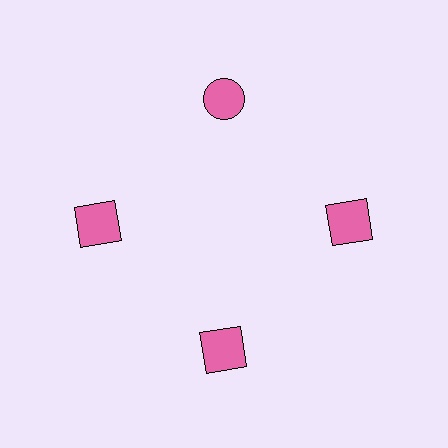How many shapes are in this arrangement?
There are 4 shapes arranged in a ring pattern.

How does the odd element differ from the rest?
It has a different shape: circle instead of square.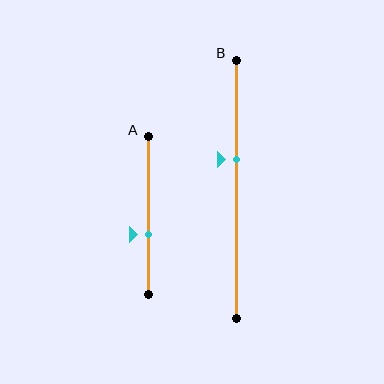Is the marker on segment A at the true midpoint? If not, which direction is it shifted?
No, the marker on segment A is shifted downward by about 12% of the segment length.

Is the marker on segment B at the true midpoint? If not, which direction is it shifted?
No, the marker on segment B is shifted upward by about 12% of the segment length.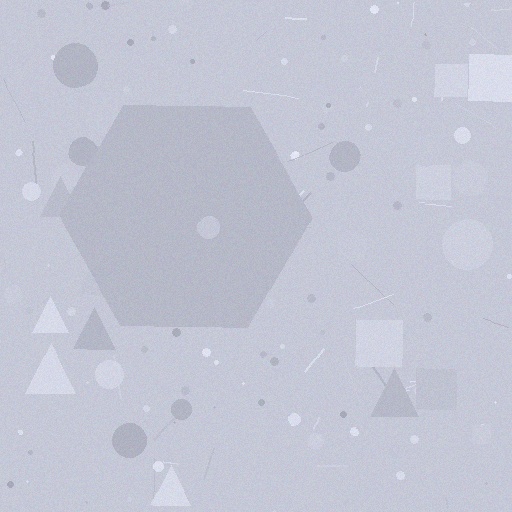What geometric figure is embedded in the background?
A hexagon is embedded in the background.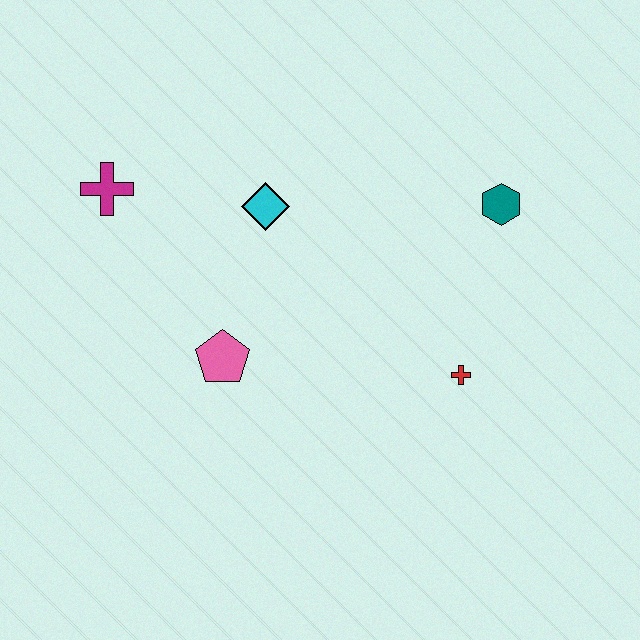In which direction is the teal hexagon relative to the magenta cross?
The teal hexagon is to the right of the magenta cross.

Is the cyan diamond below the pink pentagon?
No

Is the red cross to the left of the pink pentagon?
No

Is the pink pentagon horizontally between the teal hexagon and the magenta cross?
Yes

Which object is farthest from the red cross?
The magenta cross is farthest from the red cross.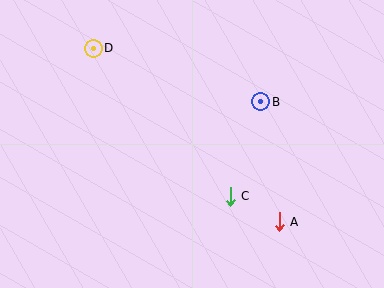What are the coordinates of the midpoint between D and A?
The midpoint between D and A is at (186, 135).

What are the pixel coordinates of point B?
Point B is at (261, 102).